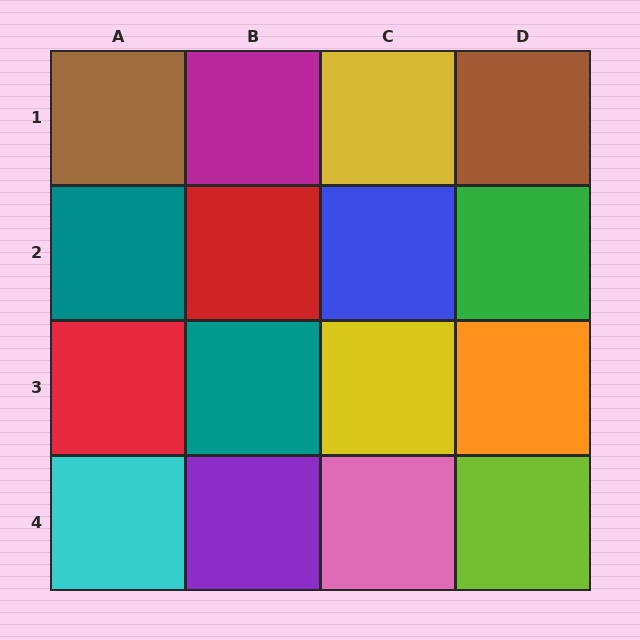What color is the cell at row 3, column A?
Red.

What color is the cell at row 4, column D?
Lime.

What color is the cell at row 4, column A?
Cyan.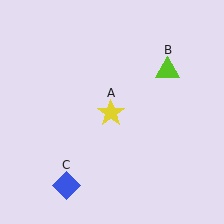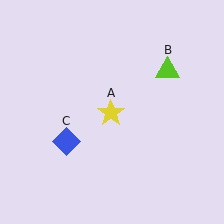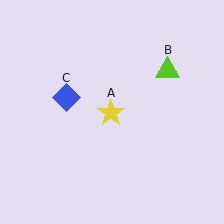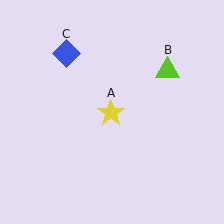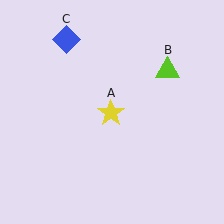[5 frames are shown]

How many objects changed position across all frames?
1 object changed position: blue diamond (object C).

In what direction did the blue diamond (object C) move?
The blue diamond (object C) moved up.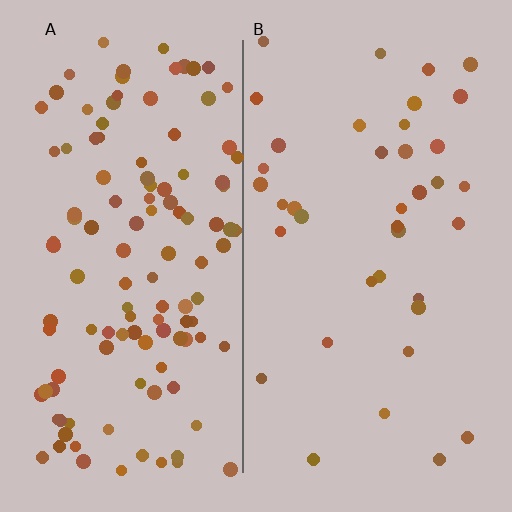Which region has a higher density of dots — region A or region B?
A (the left).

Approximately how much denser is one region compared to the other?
Approximately 3.1× — region A over region B.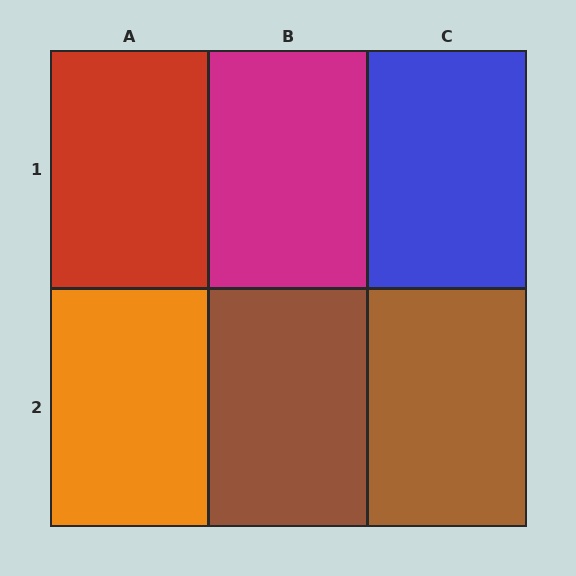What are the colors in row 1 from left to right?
Red, magenta, blue.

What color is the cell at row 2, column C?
Brown.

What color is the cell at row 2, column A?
Orange.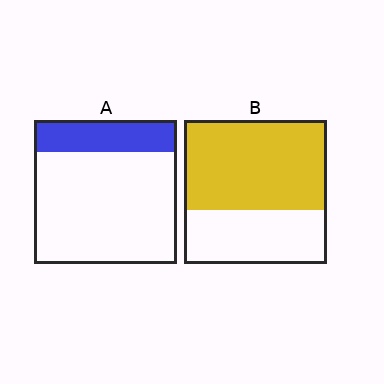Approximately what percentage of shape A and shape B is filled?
A is approximately 20% and B is approximately 60%.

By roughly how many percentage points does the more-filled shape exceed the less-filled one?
By roughly 40 percentage points (B over A).